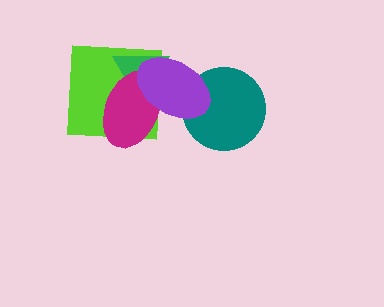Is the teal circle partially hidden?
Yes, it is partially covered by another shape.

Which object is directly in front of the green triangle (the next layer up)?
The magenta ellipse is directly in front of the green triangle.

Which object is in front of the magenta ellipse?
The purple ellipse is in front of the magenta ellipse.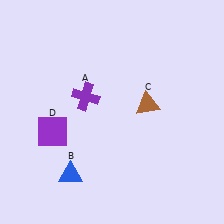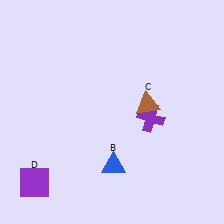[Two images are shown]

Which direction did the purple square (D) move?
The purple square (D) moved down.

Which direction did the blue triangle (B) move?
The blue triangle (B) moved right.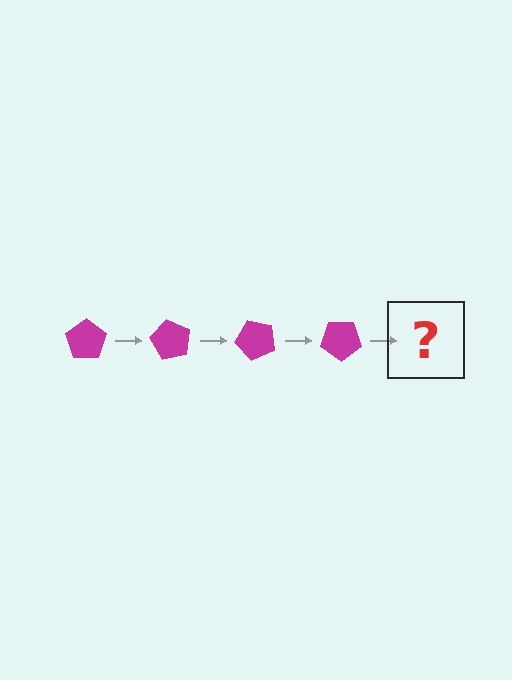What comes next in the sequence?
The next element should be a magenta pentagon rotated 240 degrees.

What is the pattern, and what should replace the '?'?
The pattern is that the pentagon rotates 60 degrees each step. The '?' should be a magenta pentagon rotated 240 degrees.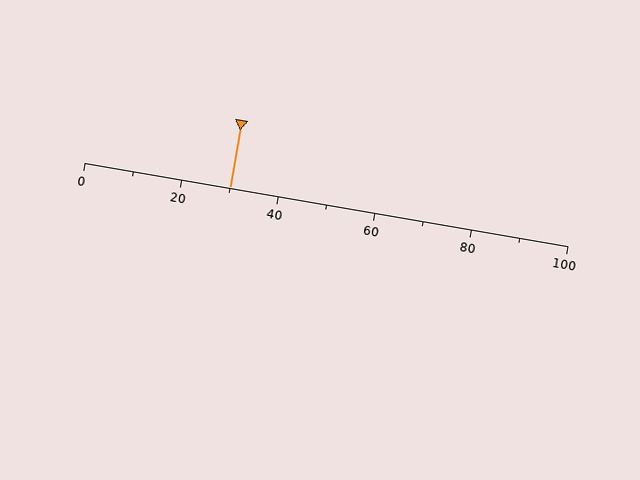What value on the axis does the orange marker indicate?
The marker indicates approximately 30.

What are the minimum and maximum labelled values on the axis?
The axis runs from 0 to 100.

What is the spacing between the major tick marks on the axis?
The major ticks are spaced 20 apart.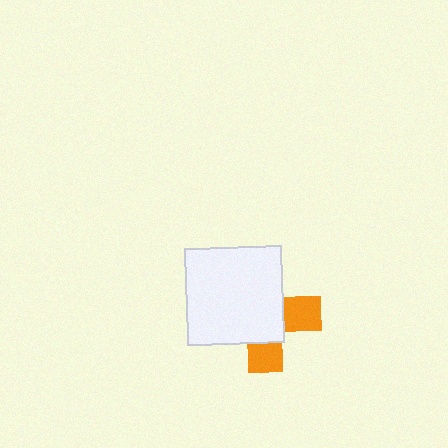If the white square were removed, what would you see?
You would see the complete orange cross.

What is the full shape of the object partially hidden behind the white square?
The partially hidden object is an orange cross.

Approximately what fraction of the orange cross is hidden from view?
Roughly 67% of the orange cross is hidden behind the white square.